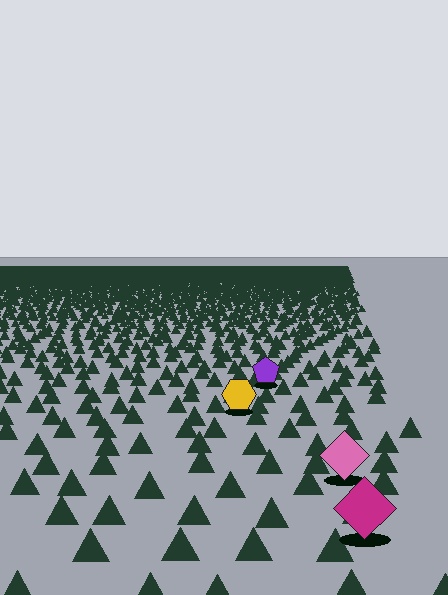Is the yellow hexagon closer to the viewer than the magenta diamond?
No. The magenta diamond is closer — you can tell from the texture gradient: the ground texture is coarser near it.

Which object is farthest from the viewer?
The purple pentagon is farthest from the viewer. It appears smaller and the ground texture around it is denser.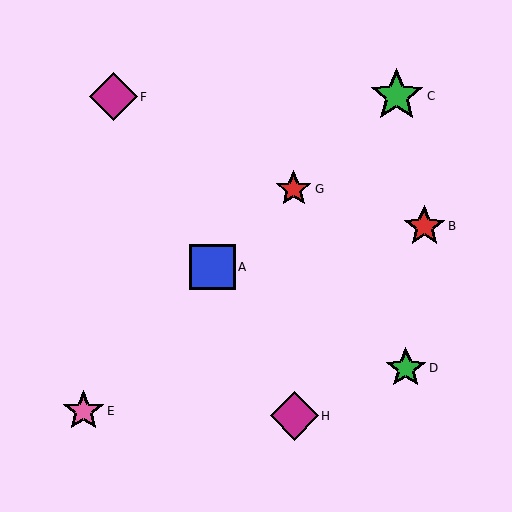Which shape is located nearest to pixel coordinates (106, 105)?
The magenta diamond (labeled F) at (113, 97) is nearest to that location.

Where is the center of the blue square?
The center of the blue square is at (212, 267).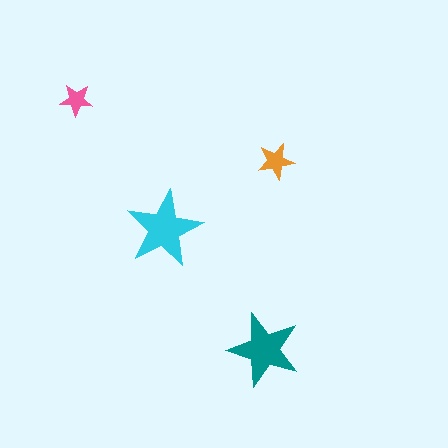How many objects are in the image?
There are 4 objects in the image.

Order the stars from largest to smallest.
the cyan one, the teal one, the orange one, the pink one.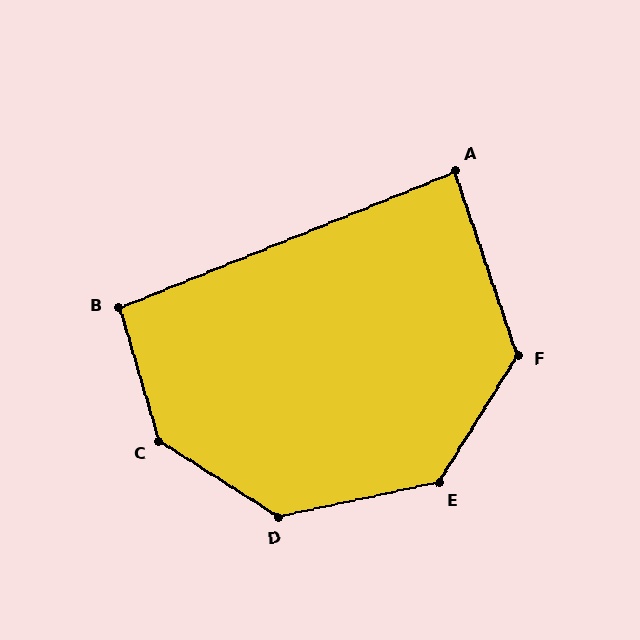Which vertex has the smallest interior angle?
A, at approximately 87 degrees.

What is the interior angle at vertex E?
Approximately 134 degrees (obtuse).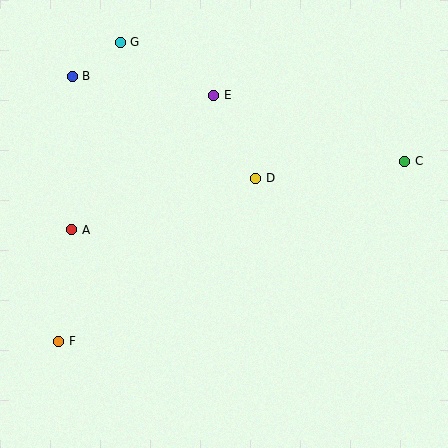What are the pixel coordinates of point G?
Point G is at (120, 42).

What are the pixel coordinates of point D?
Point D is at (256, 178).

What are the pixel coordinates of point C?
Point C is at (405, 161).